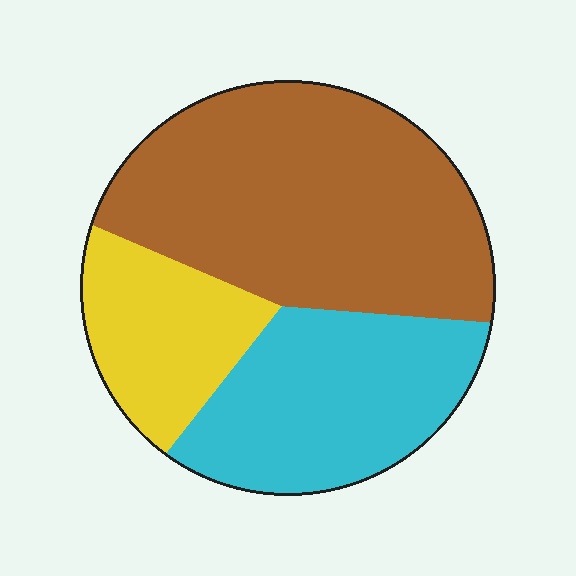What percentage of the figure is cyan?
Cyan covers roughly 30% of the figure.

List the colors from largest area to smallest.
From largest to smallest: brown, cyan, yellow.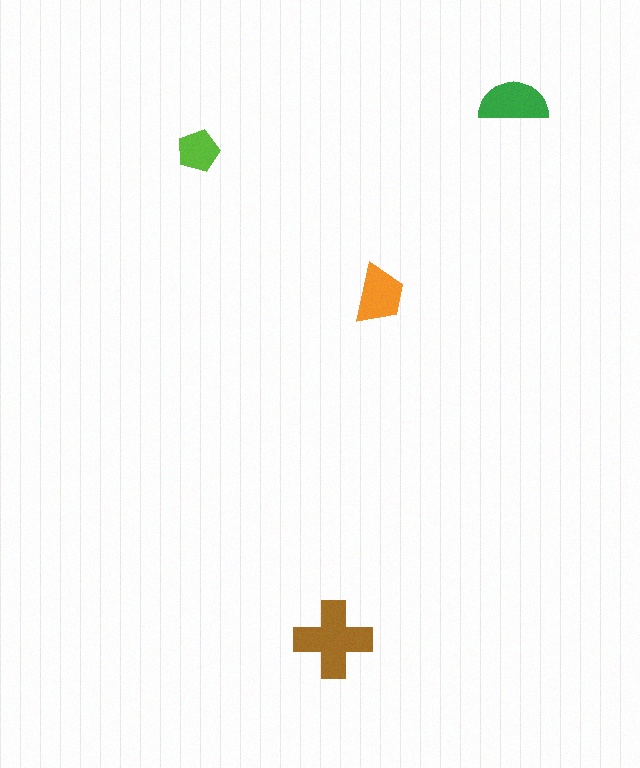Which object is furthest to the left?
The lime pentagon is leftmost.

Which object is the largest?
The brown cross.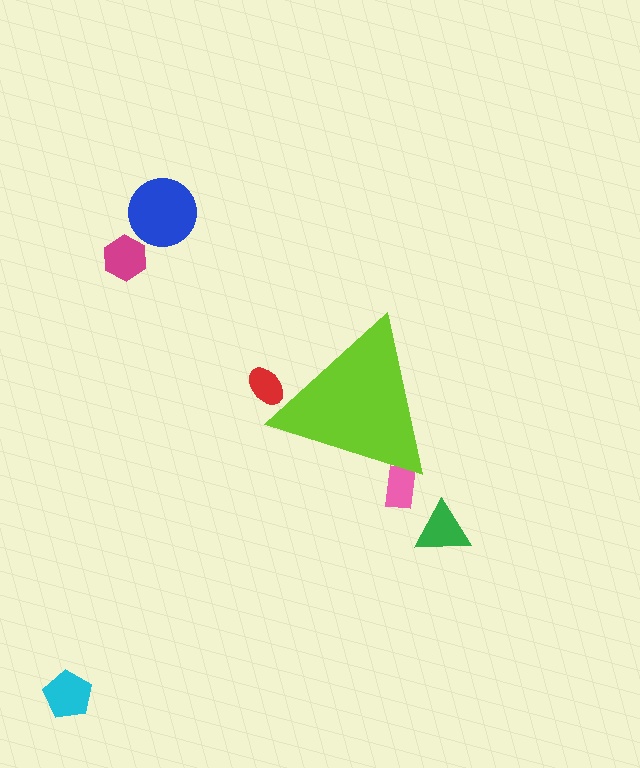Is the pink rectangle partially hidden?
Yes, the pink rectangle is partially hidden behind the lime triangle.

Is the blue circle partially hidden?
No, the blue circle is fully visible.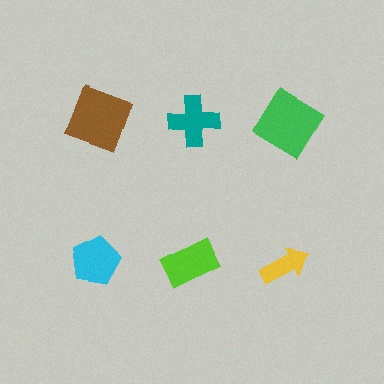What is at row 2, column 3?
A yellow arrow.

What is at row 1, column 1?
A brown square.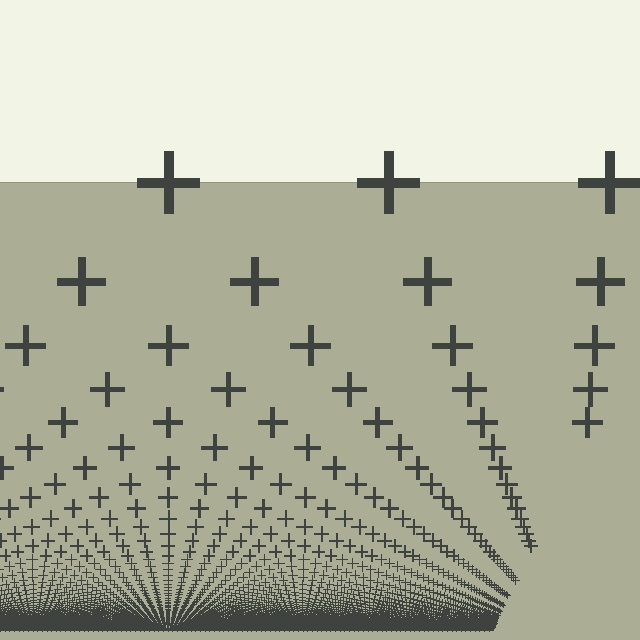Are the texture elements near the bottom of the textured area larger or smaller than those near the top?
Smaller. The gradient is inverted — elements near the bottom are smaller and denser.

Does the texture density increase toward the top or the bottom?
Density increases toward the bottom.